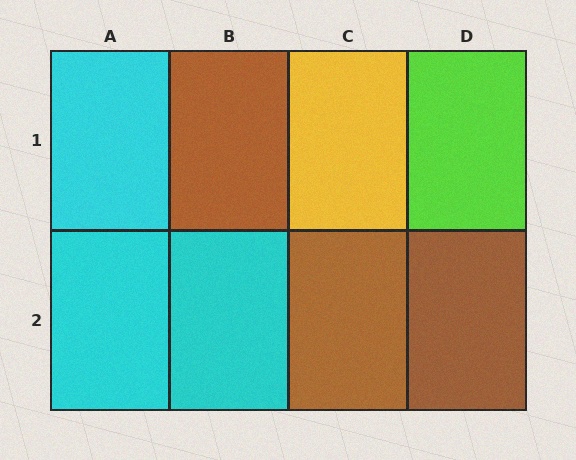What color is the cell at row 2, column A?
Cyan.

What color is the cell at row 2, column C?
Brown.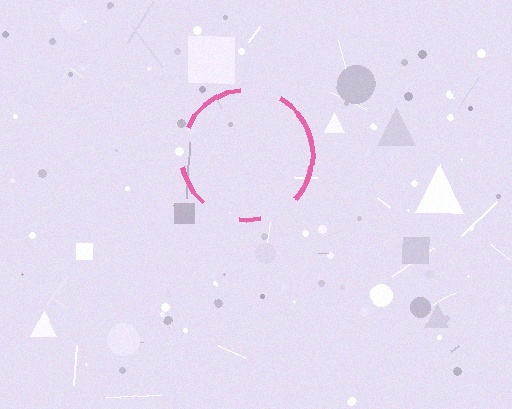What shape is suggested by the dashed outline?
The dashed outline suggests a circle.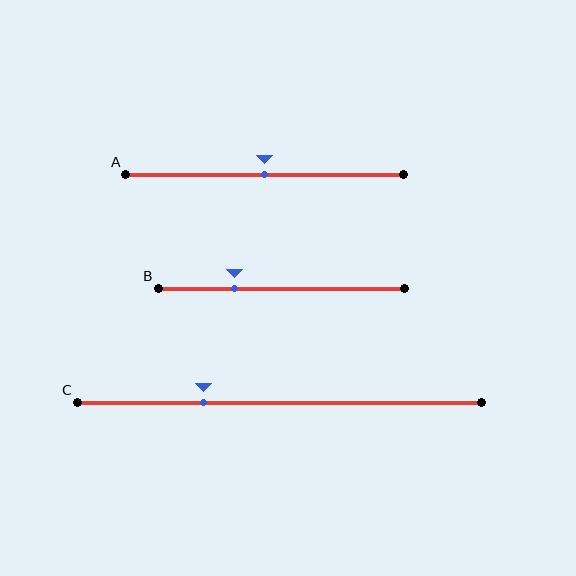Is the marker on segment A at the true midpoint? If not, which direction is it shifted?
Yes, the marker on segment A is at the true midpoint.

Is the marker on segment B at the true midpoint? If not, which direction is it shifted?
No, the marker on segment B is shifted to the left by about 19% of the segment length.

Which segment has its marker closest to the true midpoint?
Segment A has its marker closest to the true midpoint.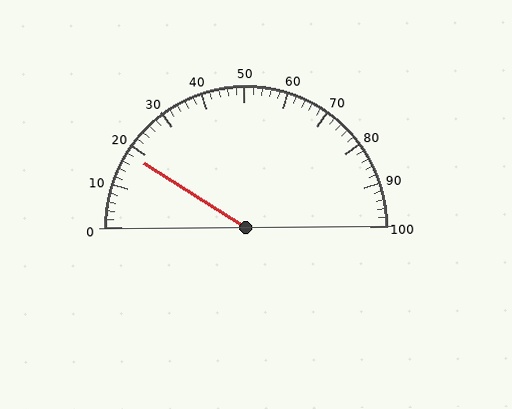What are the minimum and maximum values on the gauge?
The gauge ranges from 0 to 100.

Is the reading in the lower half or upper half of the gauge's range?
The reading is in the lower half of the range (0 to 100).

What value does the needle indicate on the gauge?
The needle indicates approximately 18.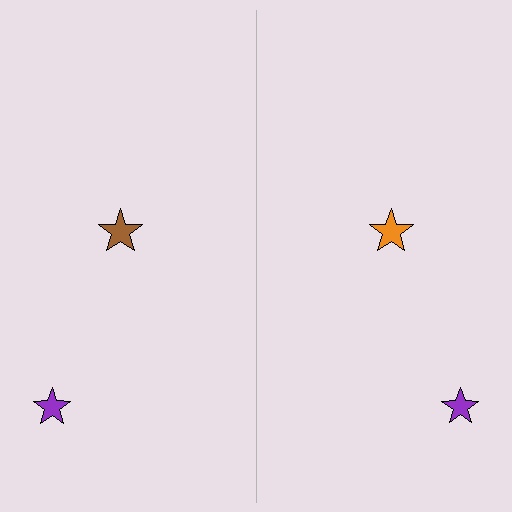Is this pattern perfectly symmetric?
No, the pattern is not perfectly symmetric. The orange star on the right side breaks the symmetry — its mirror counterpart is brown.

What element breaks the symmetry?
The orange star on the right side breaks the symmetry — its mirror counterpart is brown.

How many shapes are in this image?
There are 4 shapes in this image.